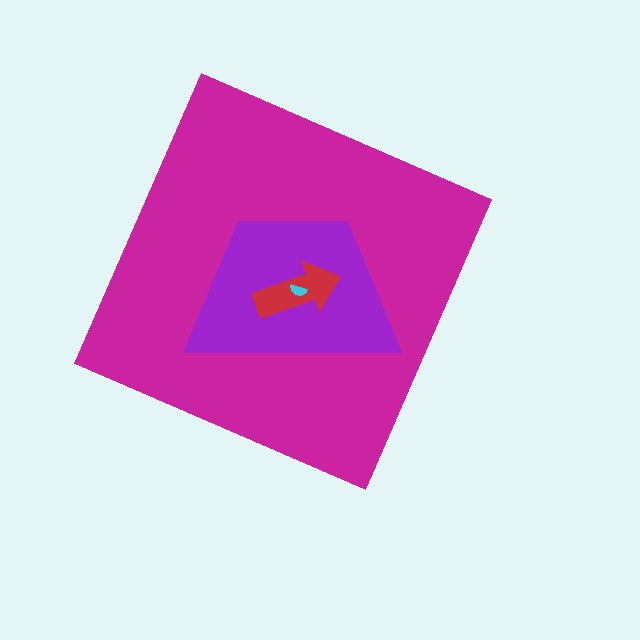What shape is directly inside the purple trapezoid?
The red arrow.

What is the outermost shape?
The magenta diamond.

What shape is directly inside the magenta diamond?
The purple trapezoid.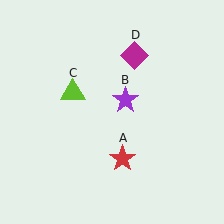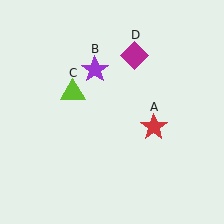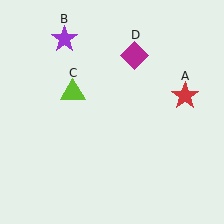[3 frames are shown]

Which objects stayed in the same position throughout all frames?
Lime triangle (object C) and magenta diamond (object D) remained stationary.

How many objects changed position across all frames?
2 objects changed position: red star (object A), purple star (object B).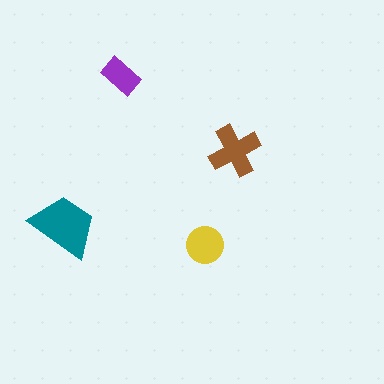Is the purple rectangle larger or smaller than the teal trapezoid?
Smaller.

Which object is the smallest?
The purple rectangle.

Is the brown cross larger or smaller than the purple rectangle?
Larger.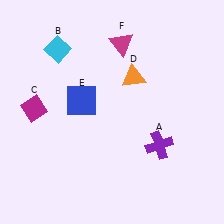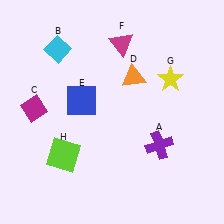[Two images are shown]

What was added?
A yellow star (G), a lime square (H) were added in Image 2.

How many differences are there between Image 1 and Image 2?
There are 2 differences between the two images.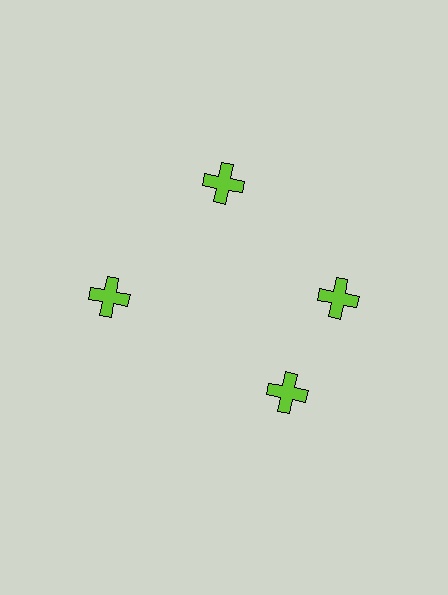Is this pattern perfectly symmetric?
No. The 4 lime crosses are arranged in a ring, but one element near the 6 o'clock position is rotated out of alignment along the ring, breaking the 4-fold rotational symmetry.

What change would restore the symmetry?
The symmetry would be restored by rotating it back into even spacing with its neighbors so that all 4 crosses sit at equal angles and equal distance from the center.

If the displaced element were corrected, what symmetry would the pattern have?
It would have 4-fold rotational symmetry — the pattern would map onto itself every 90 degrees.